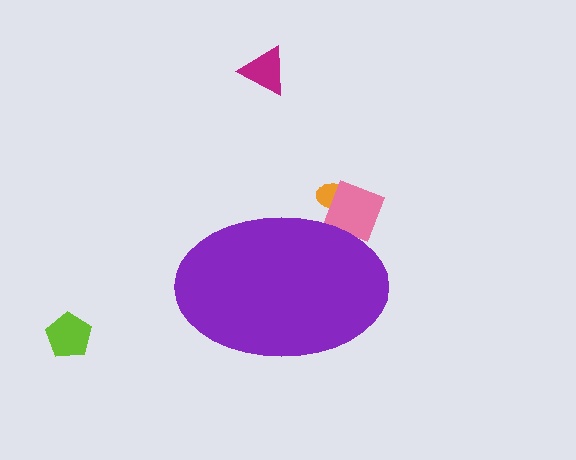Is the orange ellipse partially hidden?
Yes, the orange ellipse is partially hidden behind the purple ellipse.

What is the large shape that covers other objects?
A purple ellipse.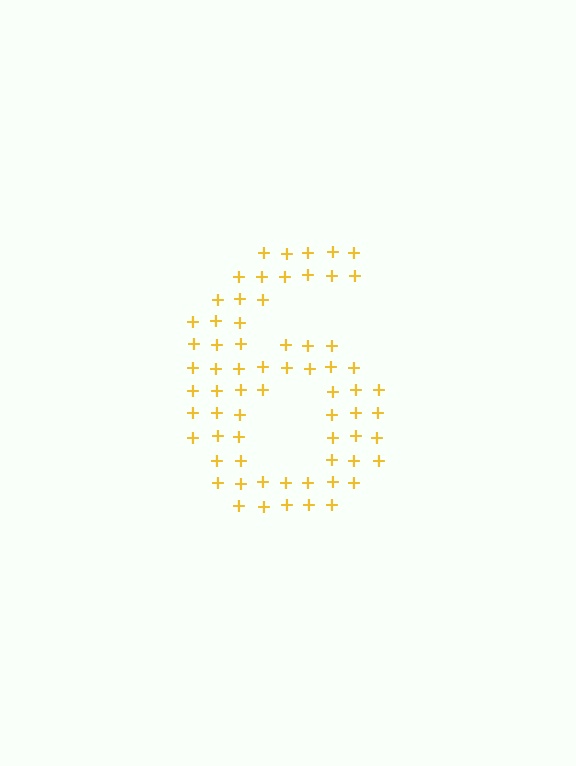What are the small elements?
The small elements are plus signs.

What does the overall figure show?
The overall figure shows the digit 6.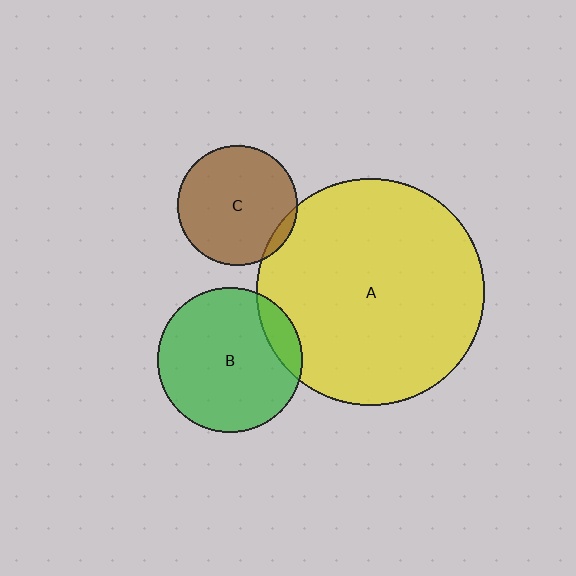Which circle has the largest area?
Circle A (yellow).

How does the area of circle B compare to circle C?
Approximately 1.5 times.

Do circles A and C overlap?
Yes.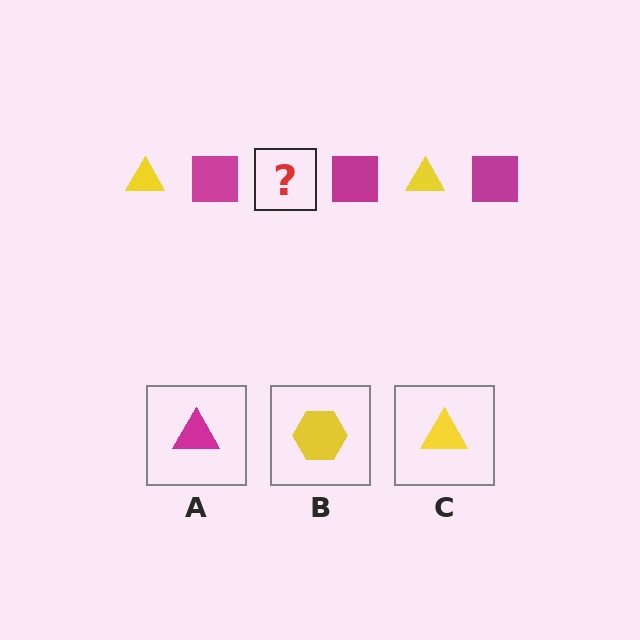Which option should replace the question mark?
Option C.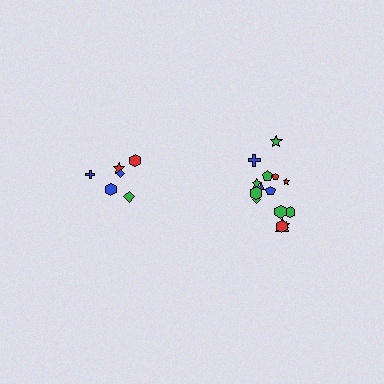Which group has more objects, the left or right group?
The right group.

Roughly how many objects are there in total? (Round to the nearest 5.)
Roughly 20 objects in total.